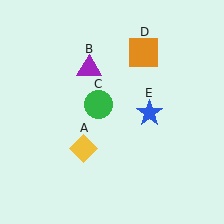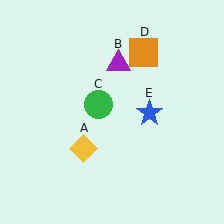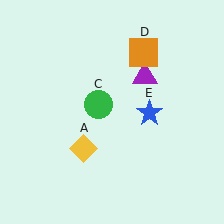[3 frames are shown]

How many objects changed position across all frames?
1 object changed position: purple triangle (object B).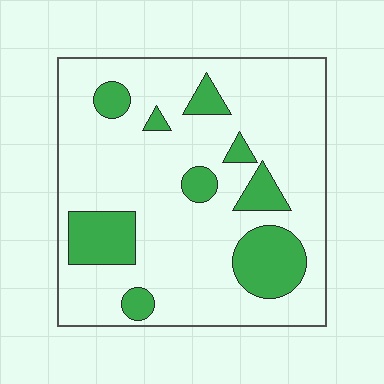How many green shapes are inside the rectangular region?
9.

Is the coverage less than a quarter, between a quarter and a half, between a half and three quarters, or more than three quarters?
Less than a quarter.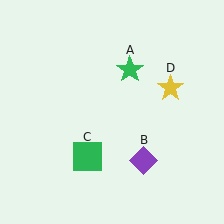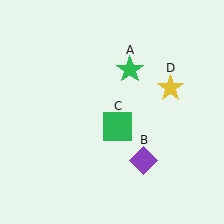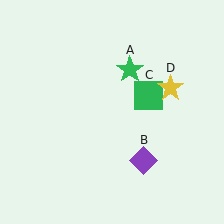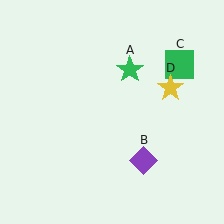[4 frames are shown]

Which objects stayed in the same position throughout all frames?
Green star (object A) and purple diamond (object B) and yellow star (object D) remained stationary.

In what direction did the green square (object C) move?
The green square (object C) moved up and to the right.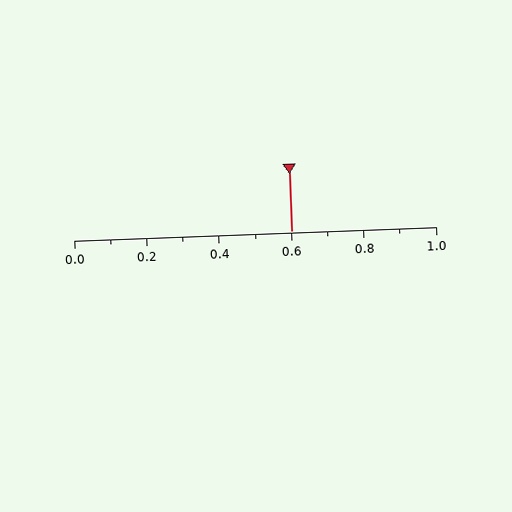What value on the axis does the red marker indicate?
The marker indicates approximately 0.6.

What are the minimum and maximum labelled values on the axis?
The axis runs from 0.0 to 1.0.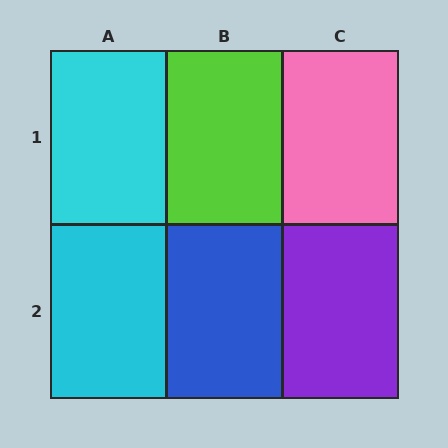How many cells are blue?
1 cell is blue.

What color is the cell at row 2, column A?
Cyan.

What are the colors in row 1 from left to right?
Cyan, lime, pink.